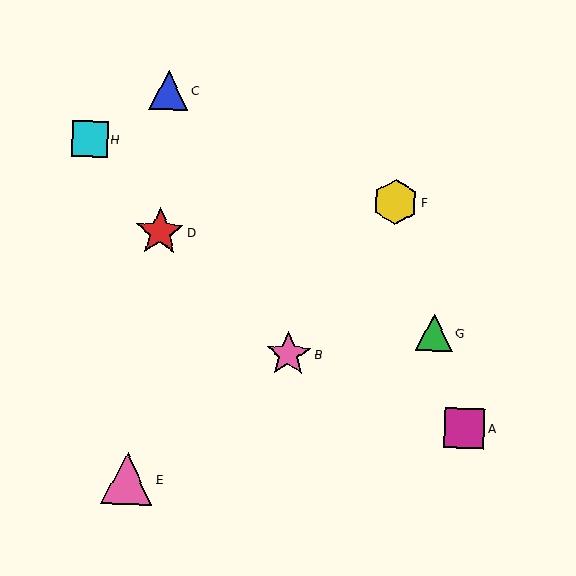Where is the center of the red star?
The center of the red star is at (160, 232).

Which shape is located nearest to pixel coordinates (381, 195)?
The yellow hexagon (labeled F) at (396, 202) is nearest to that location.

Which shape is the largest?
The pink triangle (labeled E) is the largest.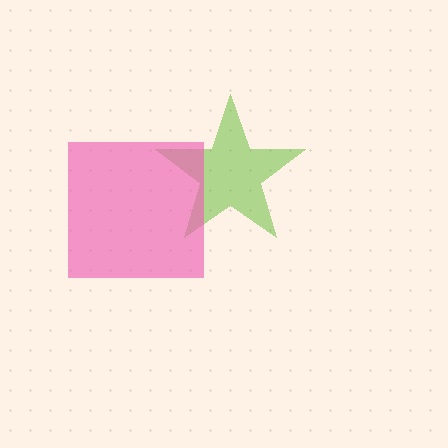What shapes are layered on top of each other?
The layered shapes are: a lime star, a pink square.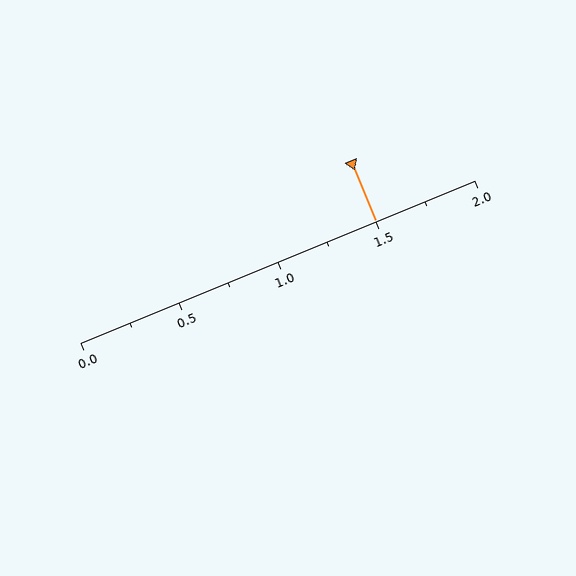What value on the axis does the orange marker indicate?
The marker indicates approximately 1.5.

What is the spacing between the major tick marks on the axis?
The major ticks are spaced 0.5 apart.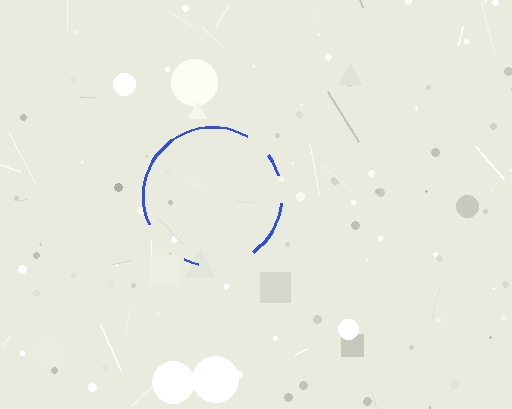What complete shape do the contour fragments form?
The contour fragments form a circle.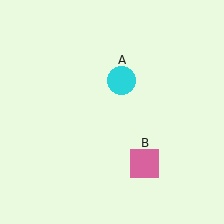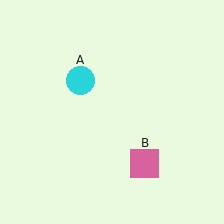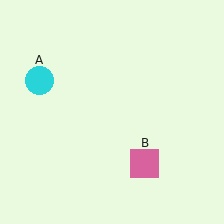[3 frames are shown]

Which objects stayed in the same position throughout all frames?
Pink square (object B) remained stationary.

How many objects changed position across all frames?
1 object changed position: cyan circle (object A).